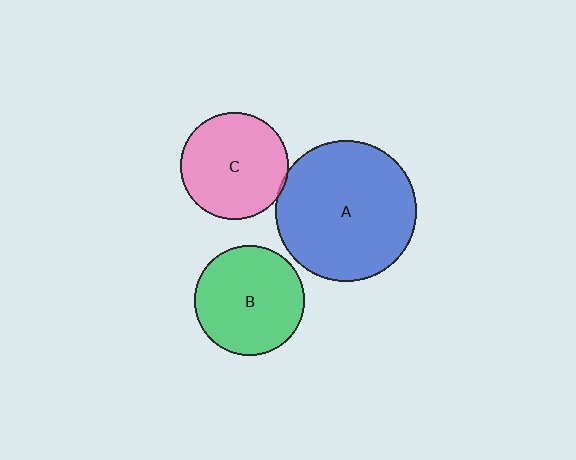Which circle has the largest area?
Circle A (blue).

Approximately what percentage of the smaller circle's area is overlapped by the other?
Approximately 5%.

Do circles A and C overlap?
Yes.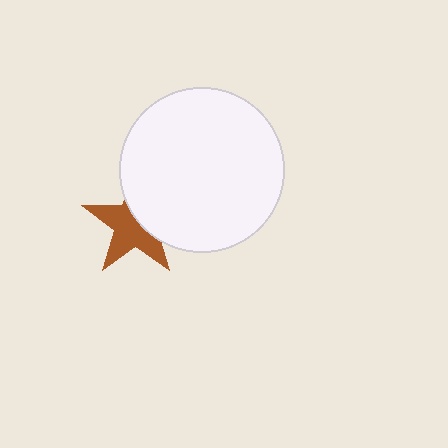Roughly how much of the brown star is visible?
About half of it is visible (roughly 59%).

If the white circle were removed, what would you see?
You would see the complete brown star.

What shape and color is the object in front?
The object in front is a white circle.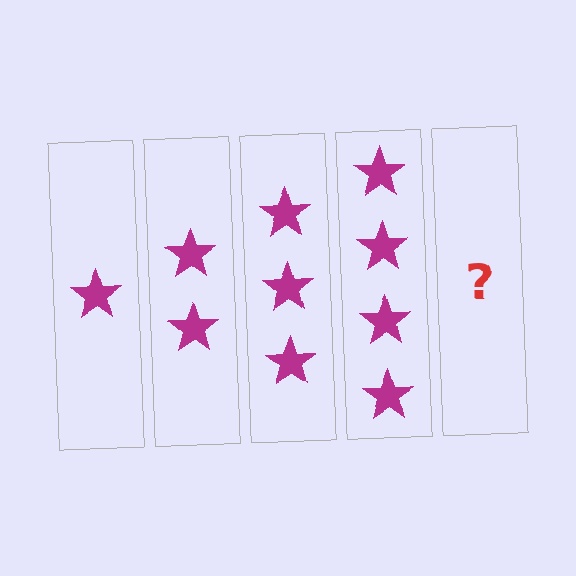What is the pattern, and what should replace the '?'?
The pattern is that each step adds one more star. The '?' should be 5 stars.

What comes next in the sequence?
The next element should be 5 stars.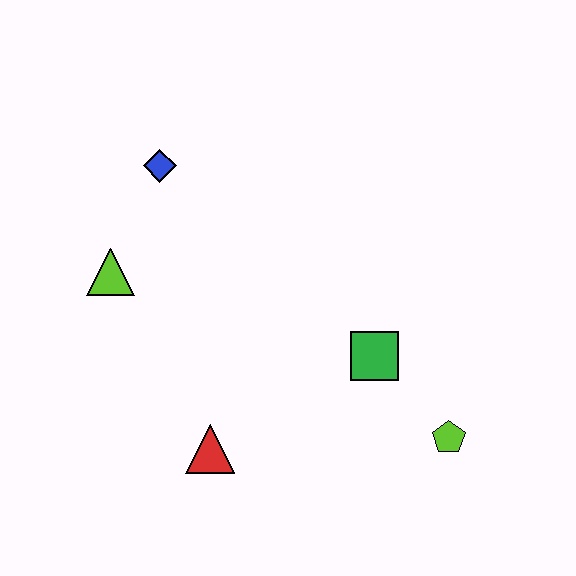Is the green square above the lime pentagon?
Yes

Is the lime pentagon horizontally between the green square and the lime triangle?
No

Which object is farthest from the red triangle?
The blue diamond is farthest from the red triangle.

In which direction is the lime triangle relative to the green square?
The lime triangle is to the left of the green square.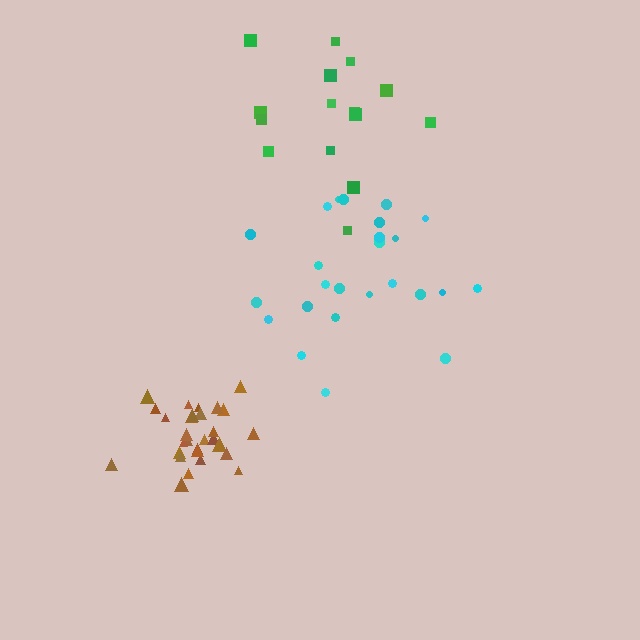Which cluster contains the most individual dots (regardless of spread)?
Brown (29).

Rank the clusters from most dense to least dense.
brown, cyan, green.